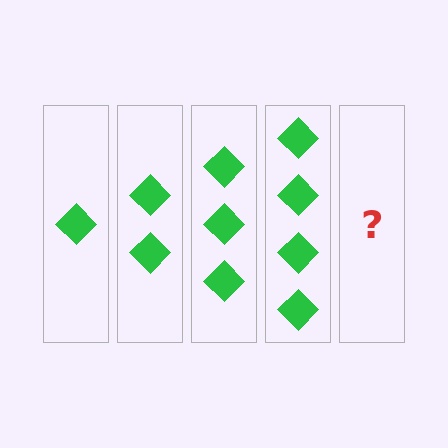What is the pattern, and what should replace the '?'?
The pattern is that each step adds one more diamond. The '?' should be 5 diamonds.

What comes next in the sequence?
The next element should be 5 diamonds.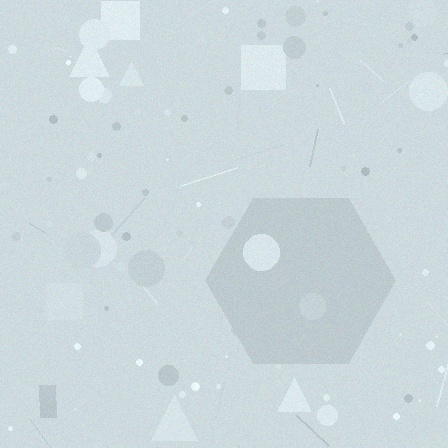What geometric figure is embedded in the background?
A hexagon is embedded in the background.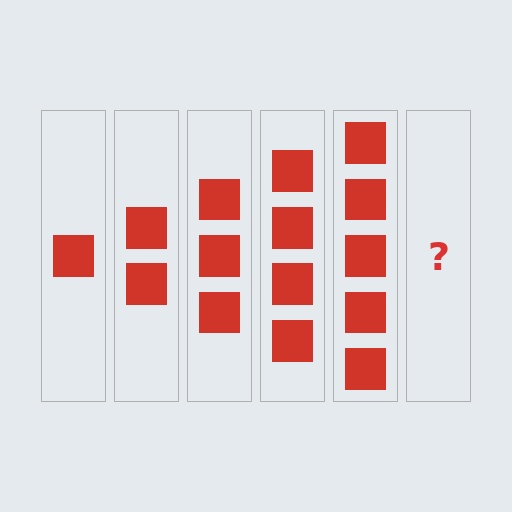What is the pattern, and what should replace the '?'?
The pattern is that each step adds one more square. The '?' should be 6 squares.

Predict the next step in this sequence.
The next step is 6 squares.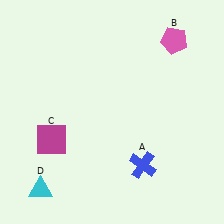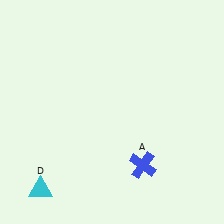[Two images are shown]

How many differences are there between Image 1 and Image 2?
There are 2 differences between the two images.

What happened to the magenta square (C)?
The magenta square (C) was removed in Image 2. It was in the bottom-left area of Image 1.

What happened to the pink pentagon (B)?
The pink pentagon (B) was removed in Image 2. It was in the top-right area of Image 1.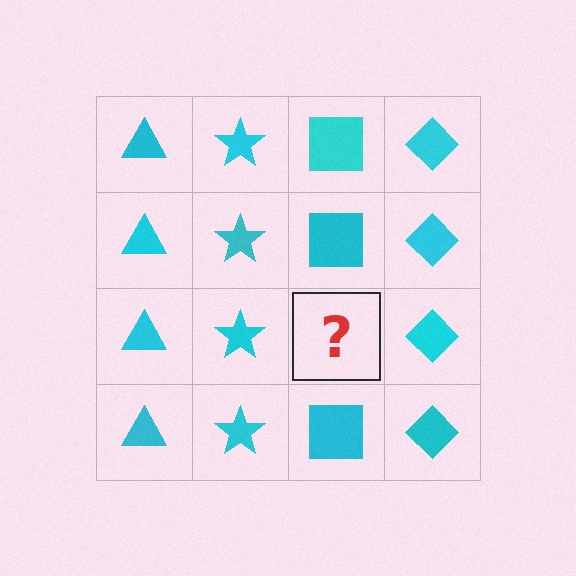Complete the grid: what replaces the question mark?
The question mark should be replaced with a cyan square.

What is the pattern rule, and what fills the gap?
The rule is that each column has a consistent shape. The gap should be filled with a cyan square.